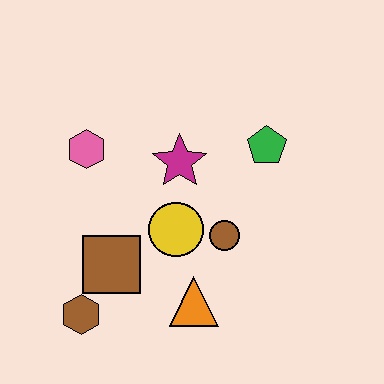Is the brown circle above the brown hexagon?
Yes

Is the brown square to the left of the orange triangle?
Yes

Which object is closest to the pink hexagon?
The magenta star is closest to the pink hexagon.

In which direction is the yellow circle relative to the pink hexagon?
The yellow circle is to the right of the pink hexagon.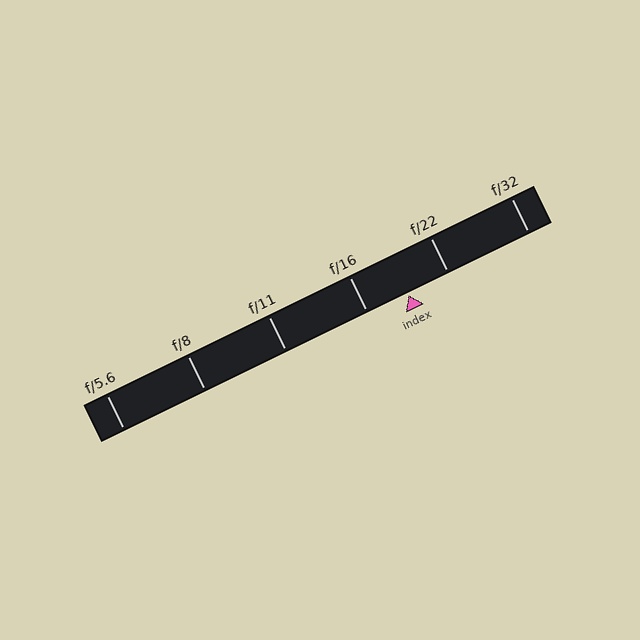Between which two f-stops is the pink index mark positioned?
The index mark is between f/16 and f/22.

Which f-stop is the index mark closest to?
The index mark is closest to f/22.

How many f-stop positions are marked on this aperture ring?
There are 6 f-stop positions marked.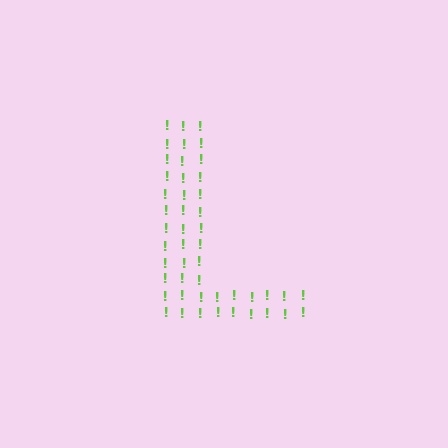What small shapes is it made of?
It is made of small exclamation marks.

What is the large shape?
The large shape is the letter L.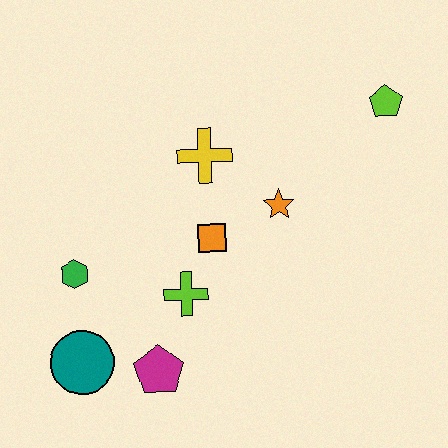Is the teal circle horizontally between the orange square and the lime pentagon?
No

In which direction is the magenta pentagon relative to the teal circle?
The magenta pentagon is to the right of the teal circle.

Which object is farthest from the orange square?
The lime pentagon is farthest from the orange square.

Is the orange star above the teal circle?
Yes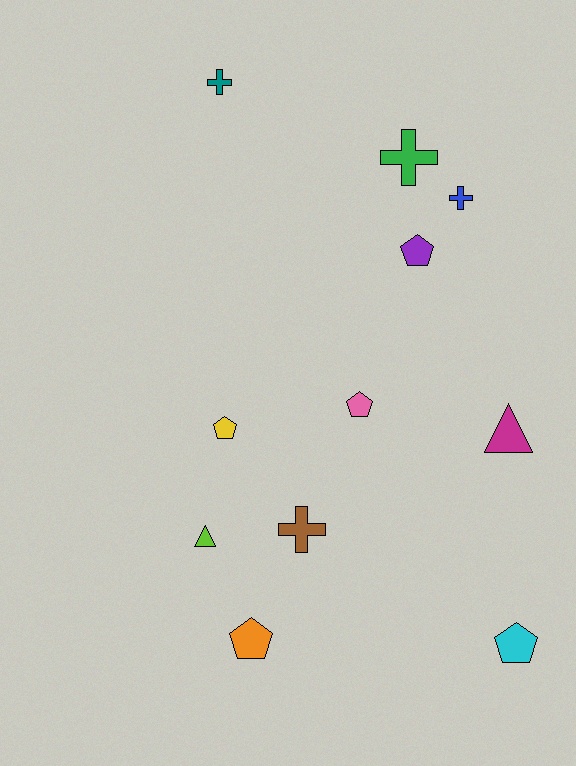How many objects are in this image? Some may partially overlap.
There are 11 objects.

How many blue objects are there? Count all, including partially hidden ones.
There is 1 blue object.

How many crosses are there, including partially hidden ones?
There are 4 crosses.